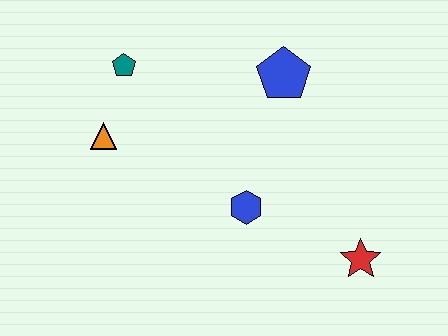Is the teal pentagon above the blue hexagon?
Yes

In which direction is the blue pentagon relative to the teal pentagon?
The blue pentagon is to the right of the teal pentagon.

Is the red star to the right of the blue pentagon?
Yes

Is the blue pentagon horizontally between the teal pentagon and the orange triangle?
No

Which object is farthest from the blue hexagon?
The teal pentagon is farthest from the blue hexagon.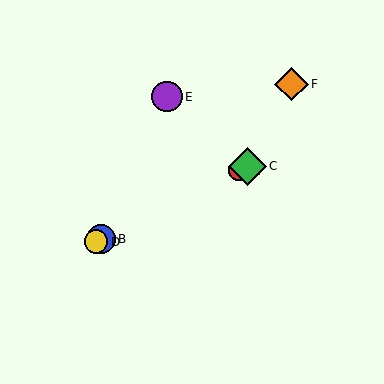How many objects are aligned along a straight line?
4 objects (A, B, C, D) are aligned along a straight line.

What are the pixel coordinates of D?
Object D is at (96, 242).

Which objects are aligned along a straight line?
Objects A, B, C, D are aligned along a straight line.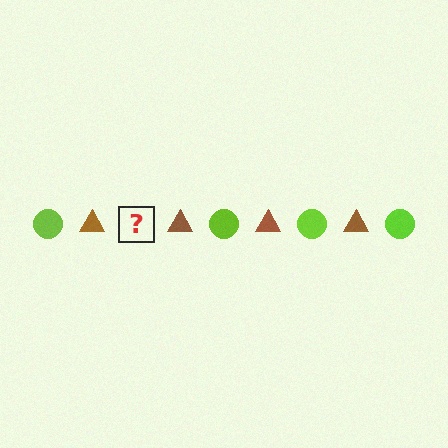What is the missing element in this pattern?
The missing element is a lime circle.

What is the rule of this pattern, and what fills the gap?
The rule is that the pattern alternates between lime circle and brown triangle. The gap should be filled with a lime circle.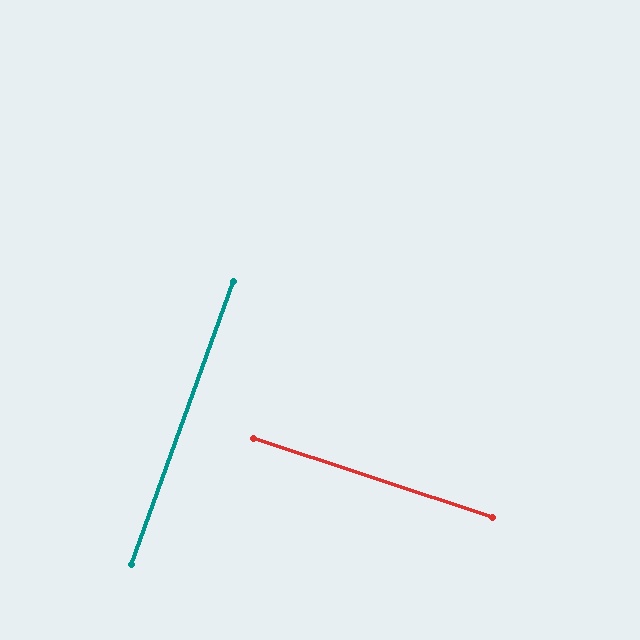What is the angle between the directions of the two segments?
Approximately 88 degrees.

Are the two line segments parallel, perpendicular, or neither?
Perpendicular — they meet at approximately 88°.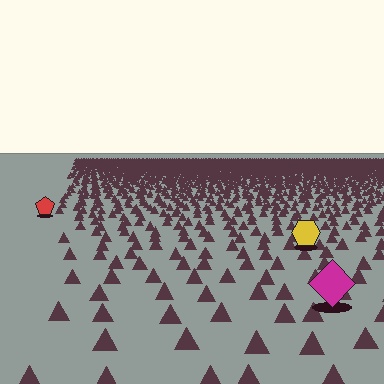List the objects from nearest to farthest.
From nearest to farthest: the magenta diamond, the yellow hexagon, the red pentagon.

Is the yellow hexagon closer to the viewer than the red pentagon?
Yes. The yellow hexagon is closer — you can tell from the texture gradient: the ground texture is coarser near it.